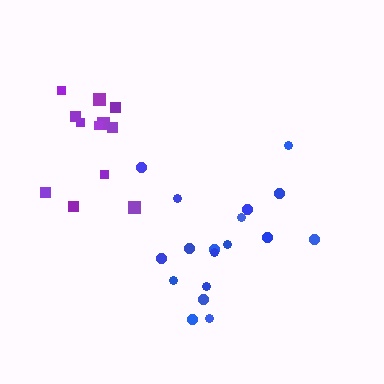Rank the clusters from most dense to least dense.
blue, purple.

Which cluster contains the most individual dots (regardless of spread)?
Blue (18).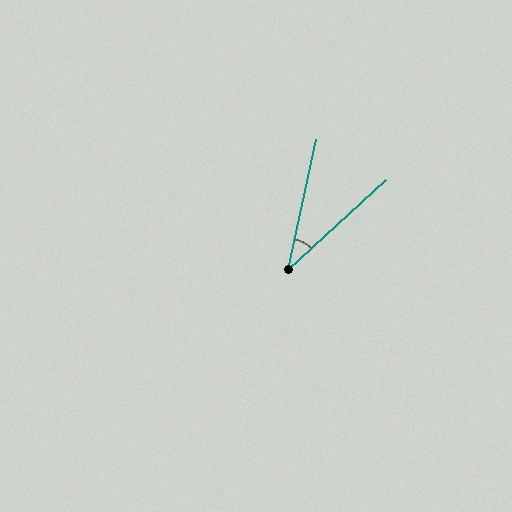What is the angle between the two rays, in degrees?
Approximately 35 degrees.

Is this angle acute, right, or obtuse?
It is acute.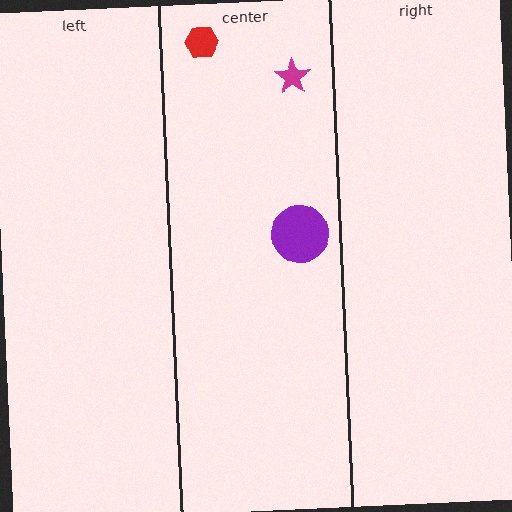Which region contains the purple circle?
The center region.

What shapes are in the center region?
The red hexagon, the purple circle, the magenta star.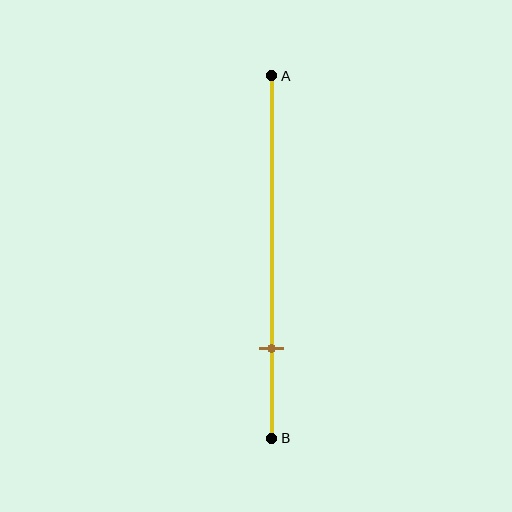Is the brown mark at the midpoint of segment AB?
No, the mark is at about 75% from A, not at the 50% midpoint.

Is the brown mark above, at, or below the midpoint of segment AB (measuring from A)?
The brown mark is below the midpoint of segment AB.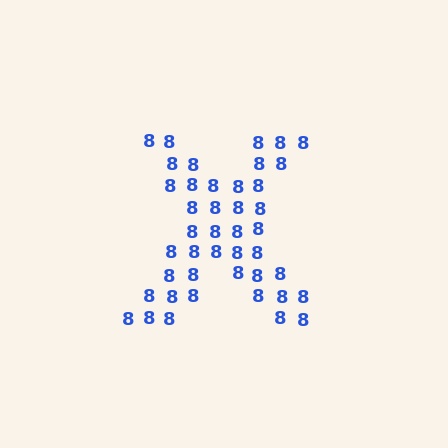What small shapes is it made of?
It is made of small digit 8's.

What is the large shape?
The large shape is the letter X.